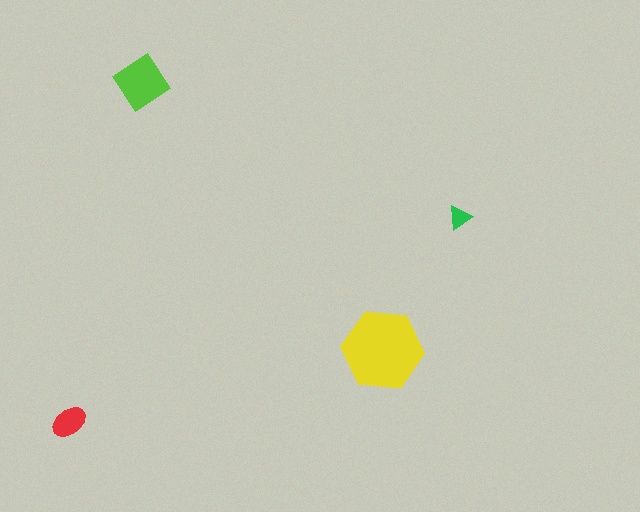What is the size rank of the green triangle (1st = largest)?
4th.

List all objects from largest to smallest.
The yellow hexagon, the lime diamond, the red ellipse, the green triangle.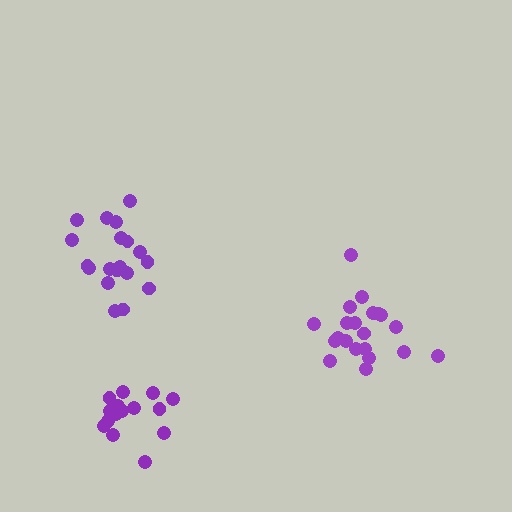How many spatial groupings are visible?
There are 3 spatial groupings.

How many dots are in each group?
Group 1: 21 dots, Group 2: 19 dots, Group 3: 16 dots (56 total).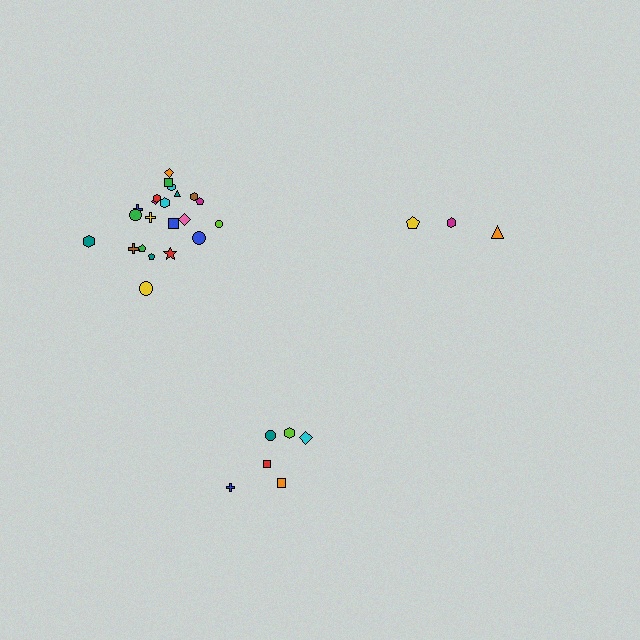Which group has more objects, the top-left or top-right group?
The top-left group.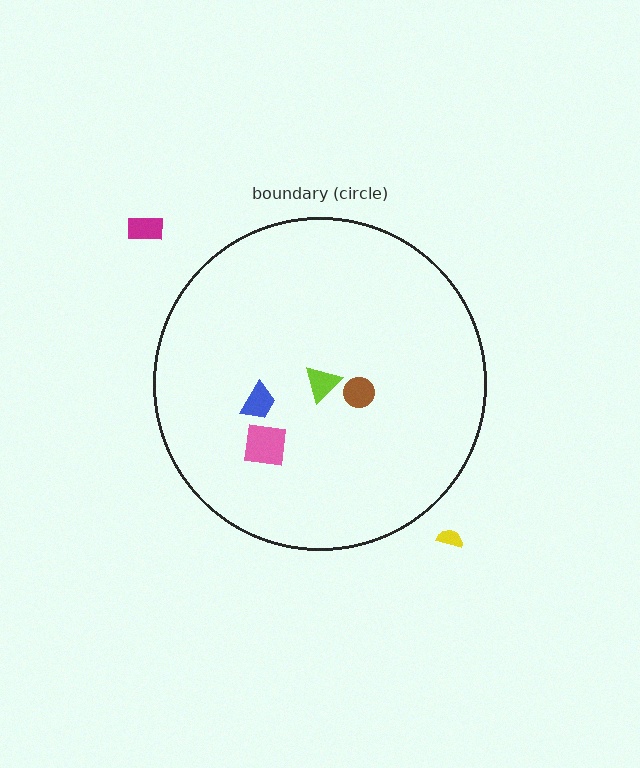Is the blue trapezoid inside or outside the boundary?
Inside.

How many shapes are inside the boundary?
4 inside, 2 outside.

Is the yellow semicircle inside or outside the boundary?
Outside.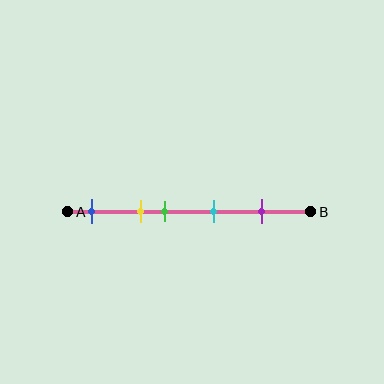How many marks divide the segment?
There are 5 marks dividing the segment.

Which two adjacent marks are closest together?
The yellow and green marks are the closest adjacent pair.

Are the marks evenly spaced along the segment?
No, the marks are not evenly spaced.